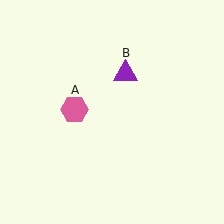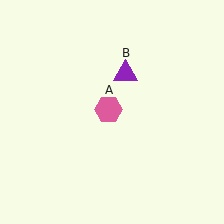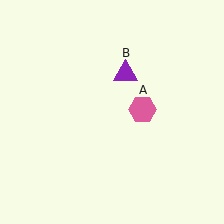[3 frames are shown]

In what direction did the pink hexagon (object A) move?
The pink hexagon (object A) moved right.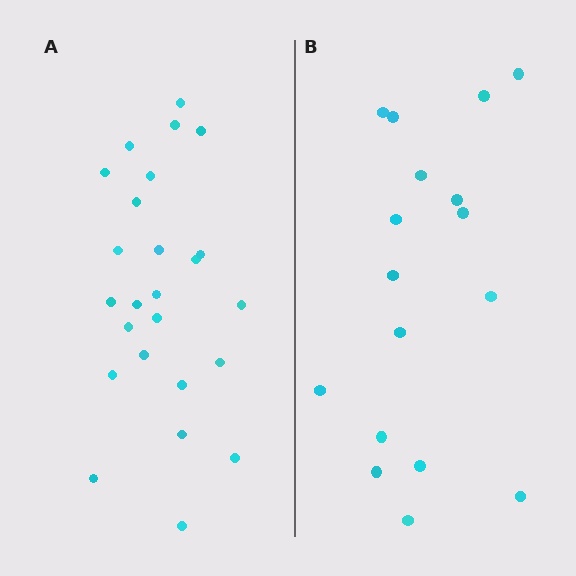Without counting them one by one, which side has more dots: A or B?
Region A (the left region) has more dots.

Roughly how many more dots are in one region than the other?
Region A has roughly 8 or so more dots than region B.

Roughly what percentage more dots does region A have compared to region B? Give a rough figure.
About 45% more.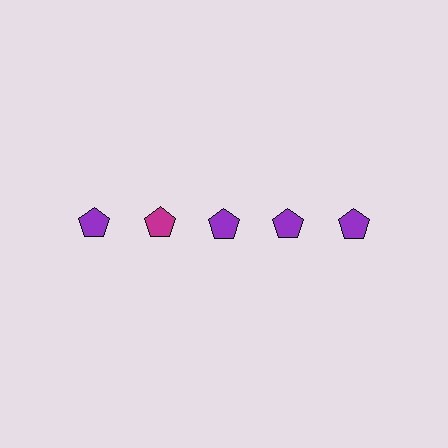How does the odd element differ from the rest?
It has a different color: magenta instead of purple.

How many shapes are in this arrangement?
There are 5 shapes arranged in a grid pattern.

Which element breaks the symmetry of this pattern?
The magenta pentagon in the top row, second from left column breaks the symmetry. All other shapes are purple pentagons.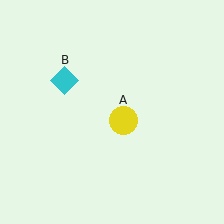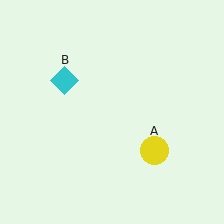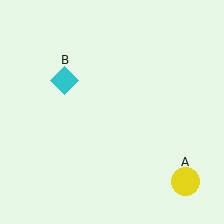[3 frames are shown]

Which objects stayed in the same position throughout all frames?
Cyan diamond (object B) remained stationary.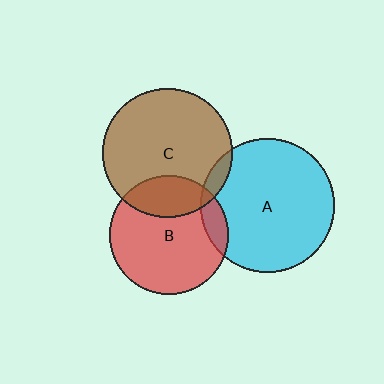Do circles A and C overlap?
Yes.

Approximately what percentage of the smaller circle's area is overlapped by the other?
Approximately 5%.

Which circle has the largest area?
Circle A (cyan).